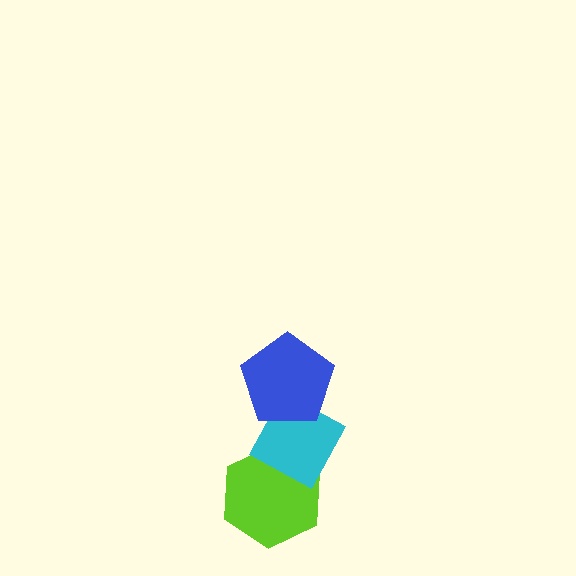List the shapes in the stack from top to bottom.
From top to bottom: the blue pentagon, the cyan diamond, the lime hexagon.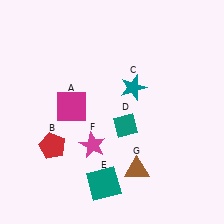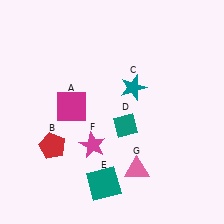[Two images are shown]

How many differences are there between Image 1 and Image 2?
There is 1 difference between the two images.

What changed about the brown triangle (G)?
In Image 1, G is brown. In Image 2, it changed to pink.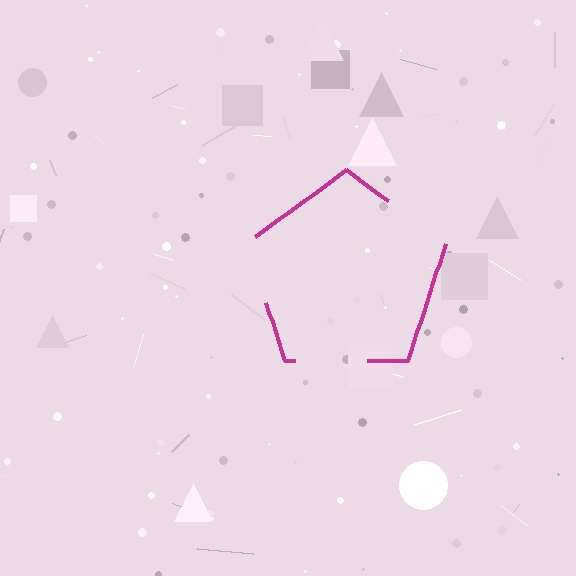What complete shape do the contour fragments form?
The contour fragments form a pentagon.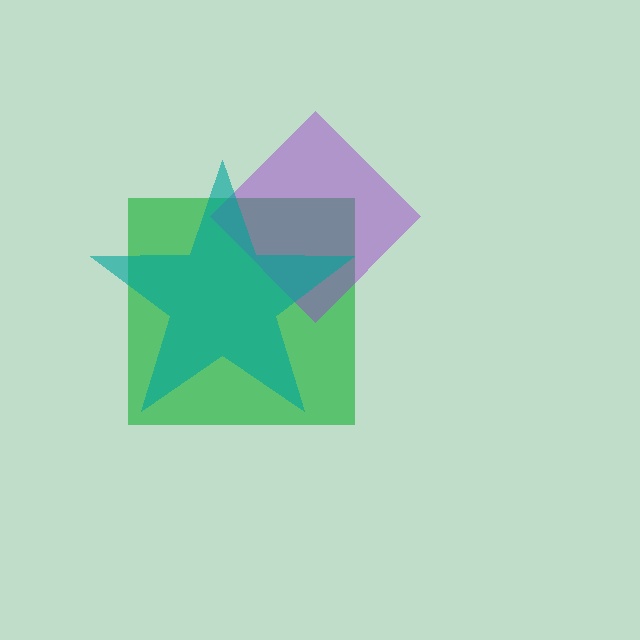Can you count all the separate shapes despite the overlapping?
Yes, there are 3 separate shapes.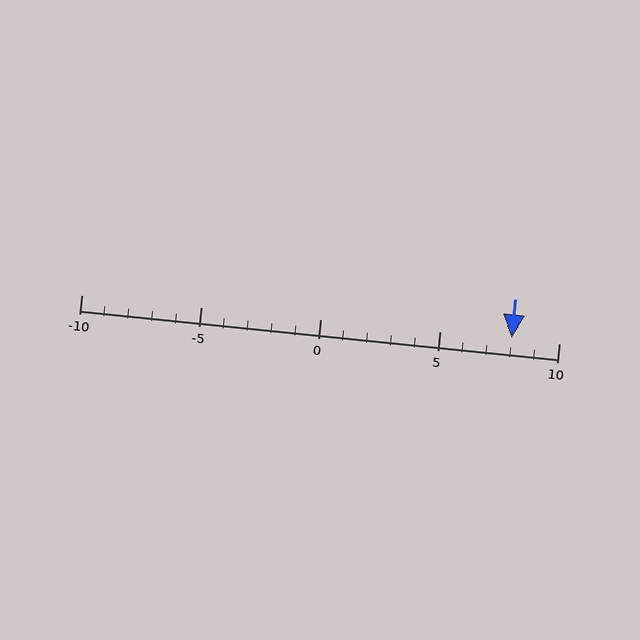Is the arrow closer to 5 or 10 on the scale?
The arrow is closer to 10.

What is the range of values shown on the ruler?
The ruler shows values from -10 to 10.